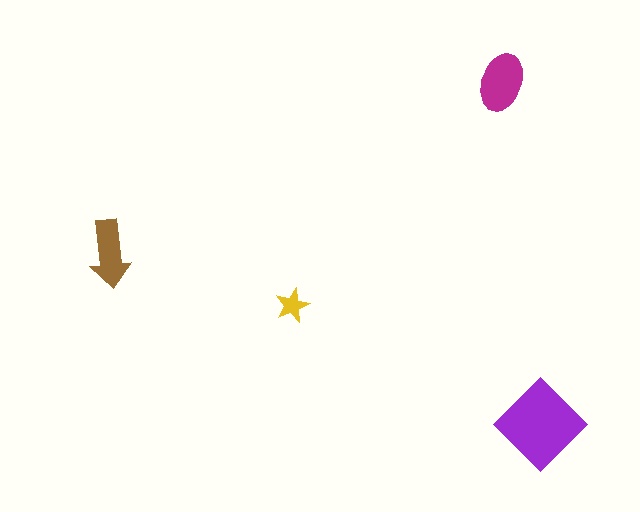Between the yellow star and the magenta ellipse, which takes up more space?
The magenta ellipse.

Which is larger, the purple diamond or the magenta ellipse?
The purple diamond.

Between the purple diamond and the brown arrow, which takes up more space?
The purple diamond.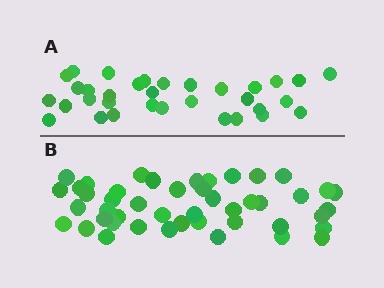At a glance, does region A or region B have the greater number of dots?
Region B (the bottom region) has more dots.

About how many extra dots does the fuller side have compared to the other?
Region B has approximately 15 more dots than region A.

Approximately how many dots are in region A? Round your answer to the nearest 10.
About 30 dots. (The exact count is 33, which rounds to 30.)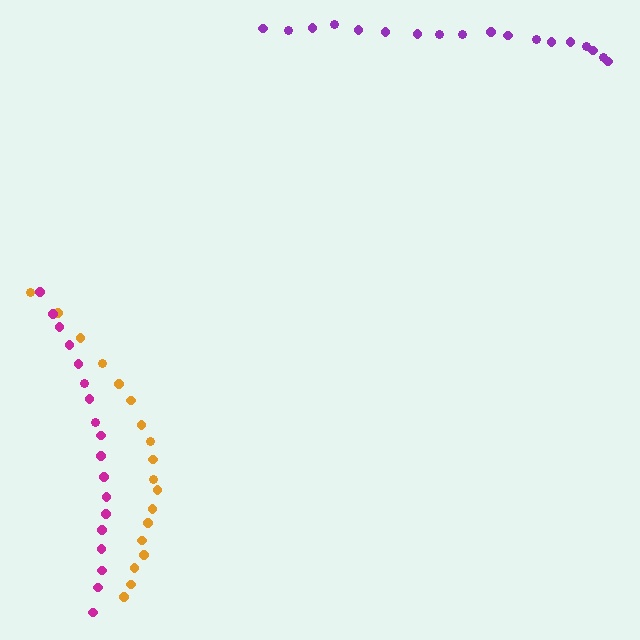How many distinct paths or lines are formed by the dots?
There are 3 distinct paths.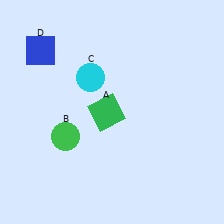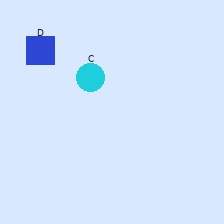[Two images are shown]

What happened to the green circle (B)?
The green circle (B) was removed in Image 2. It was in the bottom-left area of Image 1.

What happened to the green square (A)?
The green square (A) was removed in Image 2. It was in the bottom-left area of Image 1.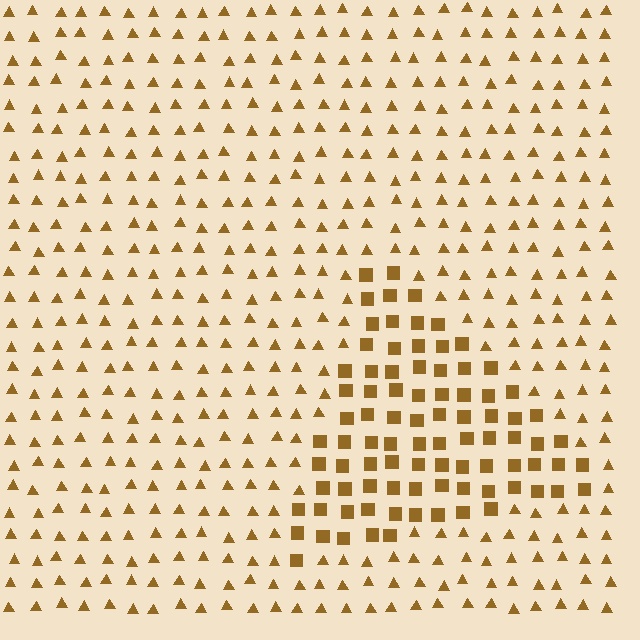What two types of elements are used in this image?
The image uses squares inside the triangle region and triangles outside it.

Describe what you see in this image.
The image is filled with small brown elements arranged in a uniform grid. A triangle-shaped region contains squares, while the surrounding area contains triangles. The boundary is defined purely by the change in element shape.